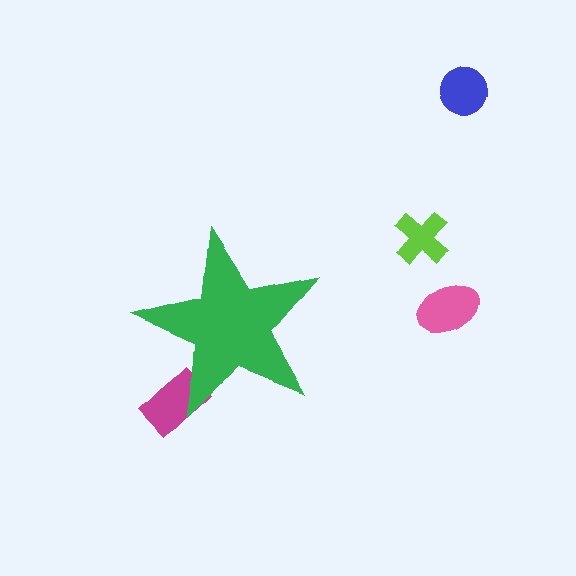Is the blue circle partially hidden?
No, the blue circle is fully visible.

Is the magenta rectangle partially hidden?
Yes, the magenta rectangle is partially hidden behind the green star.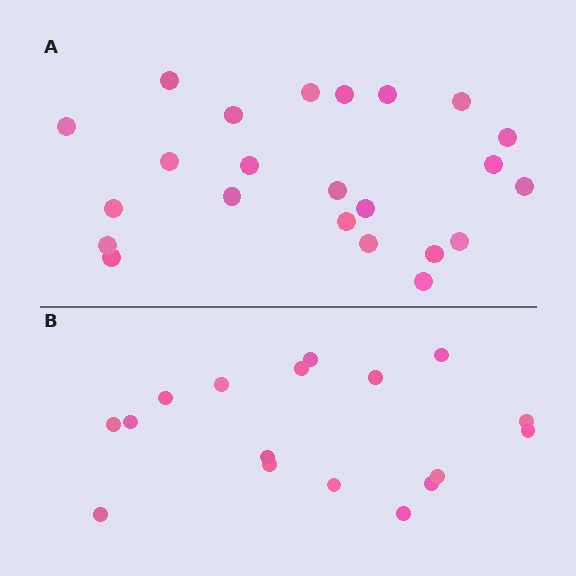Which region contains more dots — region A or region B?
Region A (the top region) has more dots.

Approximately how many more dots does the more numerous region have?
Region A has about 6 more dots than region B.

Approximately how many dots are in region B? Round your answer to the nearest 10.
About 20 dots. (The exact count is 17, which rounds to 20.)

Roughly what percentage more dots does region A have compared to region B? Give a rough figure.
About 35% more.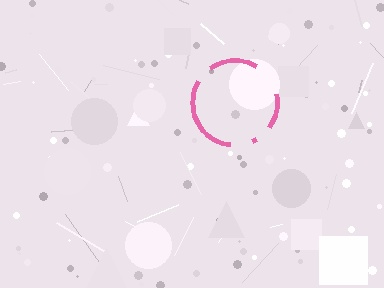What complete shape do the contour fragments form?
The contour fragments form a circle.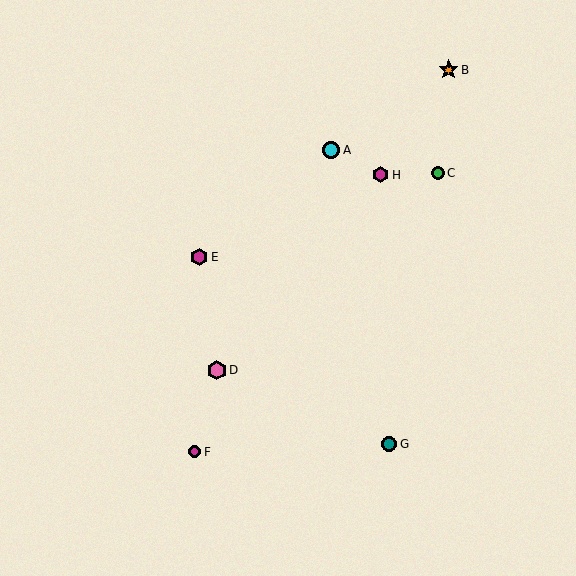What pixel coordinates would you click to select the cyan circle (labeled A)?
Click at (331, 150) to select the cyan circle A.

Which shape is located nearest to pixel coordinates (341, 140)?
The cyan circle (labeled A) at (331, 150) is nearest to that location.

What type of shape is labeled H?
Shape H is a magenta hexagon.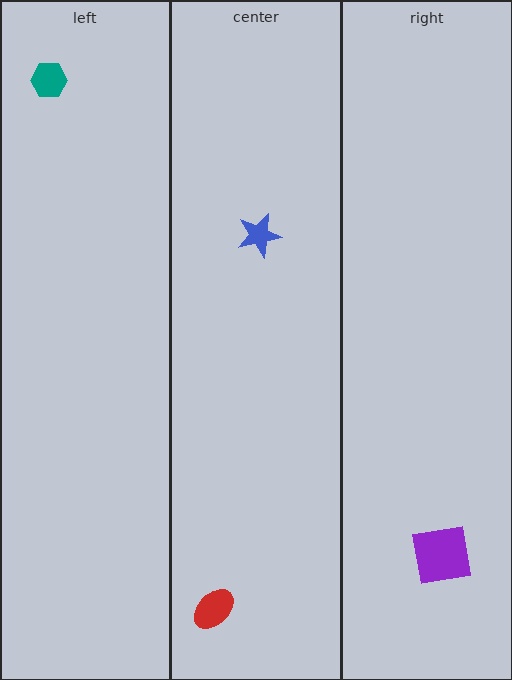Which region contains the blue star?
The center region.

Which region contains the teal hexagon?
The left region.